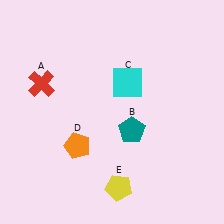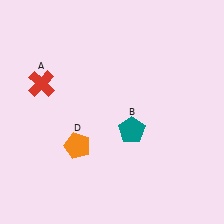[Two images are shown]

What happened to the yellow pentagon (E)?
The yellow pentagon (E) was removed in Image 2. It was in the bottom-right area of Image 1.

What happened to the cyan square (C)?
The cyan square (C) was removed in Image 2. It was in the top-right area of Image 1.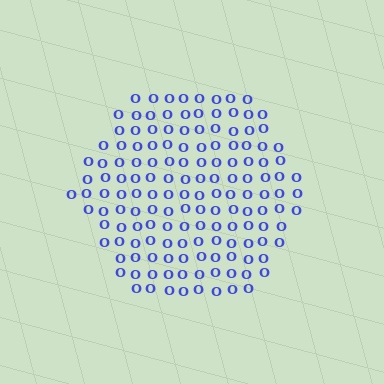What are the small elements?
The small elements are letter O's.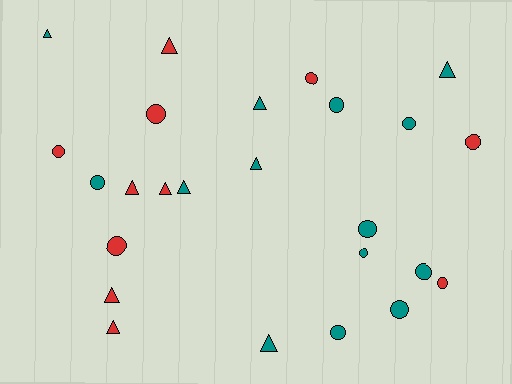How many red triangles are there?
There are 5 red triangles.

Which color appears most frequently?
Teal, with 14 objects.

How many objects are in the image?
There are 25 objects.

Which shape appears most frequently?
Circle, with 14 objects.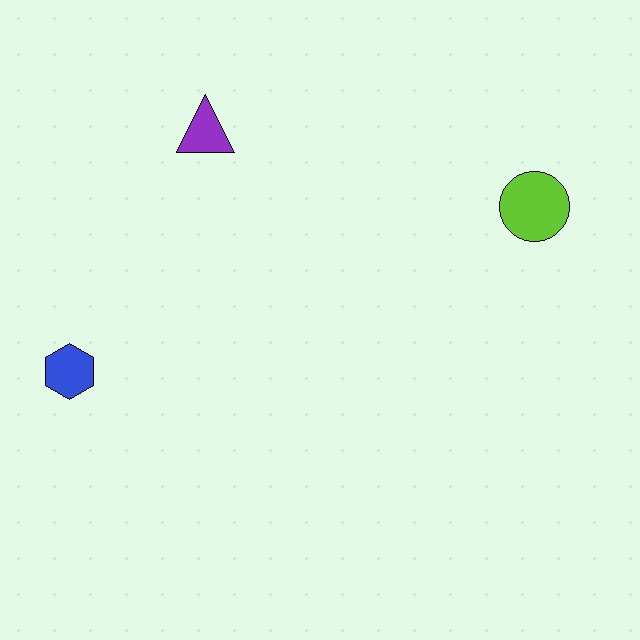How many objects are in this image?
There are 3 objects.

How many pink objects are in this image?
There are no pink objects.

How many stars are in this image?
There are no stars.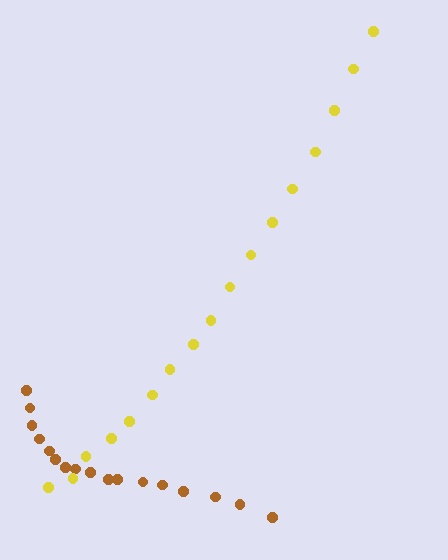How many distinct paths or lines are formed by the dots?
There are 2 distinct paths.